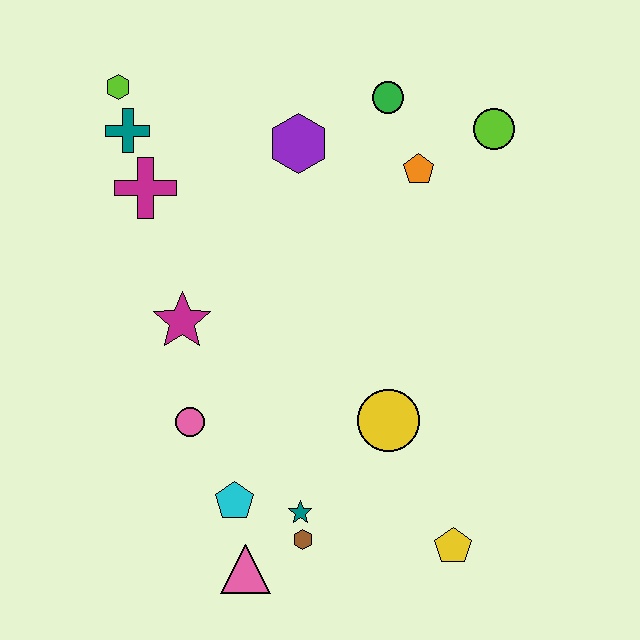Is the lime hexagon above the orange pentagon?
Yes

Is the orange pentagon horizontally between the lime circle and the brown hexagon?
Yes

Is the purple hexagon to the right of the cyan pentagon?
Yes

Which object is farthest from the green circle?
The pink triangle is farthest from the green circle.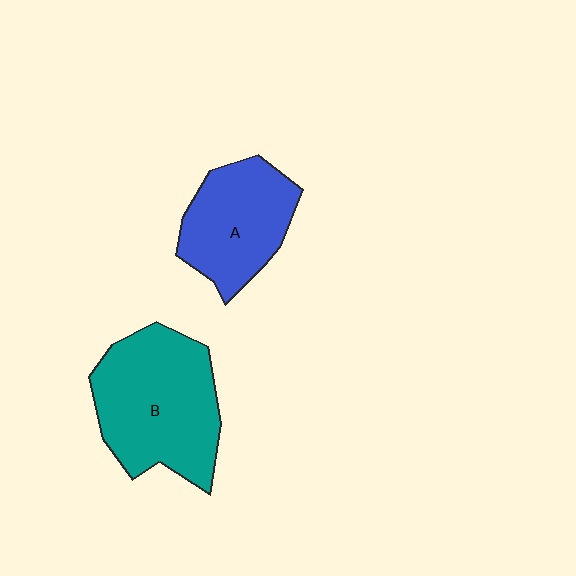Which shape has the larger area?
Shape B (teal).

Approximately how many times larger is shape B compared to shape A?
Approximately 1.4 times.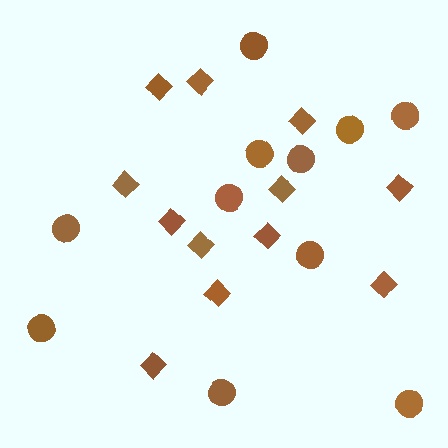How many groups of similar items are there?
There are 2 groups: one group of circles (11) and one group of diamonds (12).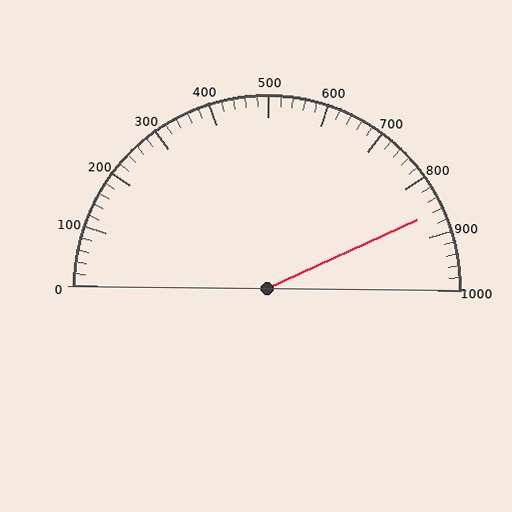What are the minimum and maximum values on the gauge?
The gauge ranges from 0 to 1000.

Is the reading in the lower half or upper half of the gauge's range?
The reading is in the upper half of the range (0 to 1000).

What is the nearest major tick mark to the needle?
The nearest major tick mark is 900.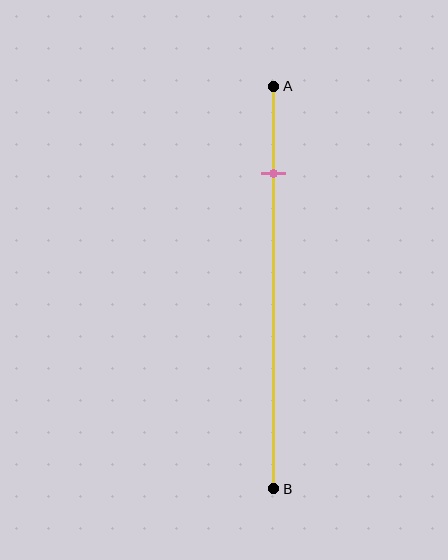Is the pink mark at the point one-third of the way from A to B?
No, the mark is at about 20% from A, not at the 33% one-third point.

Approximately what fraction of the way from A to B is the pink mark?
The pink mark is approximately 20% of the way from A to B.